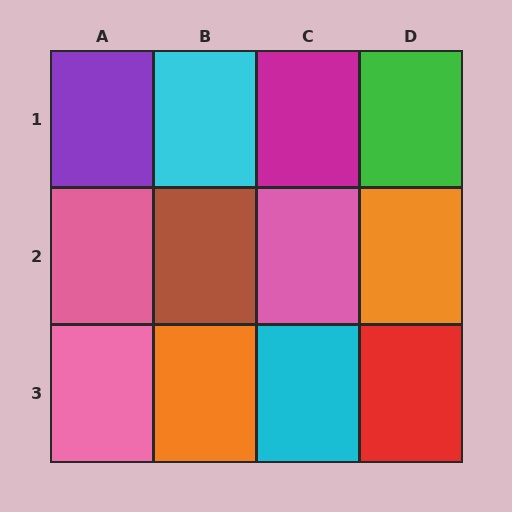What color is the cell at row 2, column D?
Orange.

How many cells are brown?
1 cell is brown.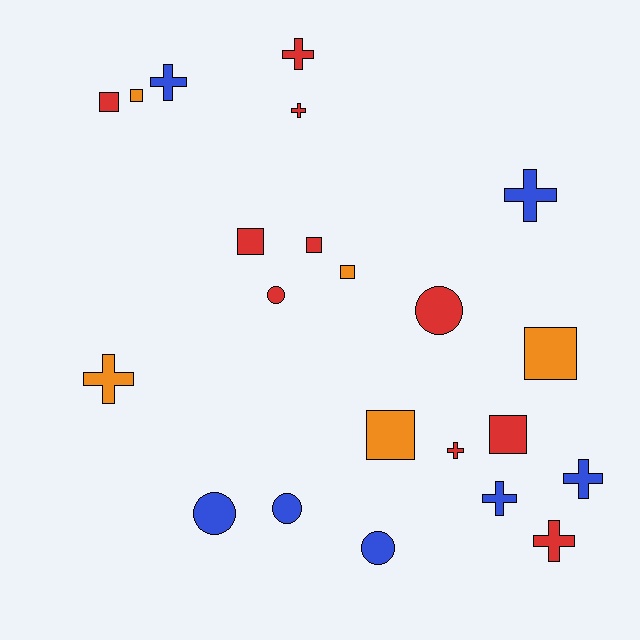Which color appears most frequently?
Red, with 10 objects.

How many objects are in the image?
There are 22 objects.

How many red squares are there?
There are 4 red squares.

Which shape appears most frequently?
Cross, with 9 objects.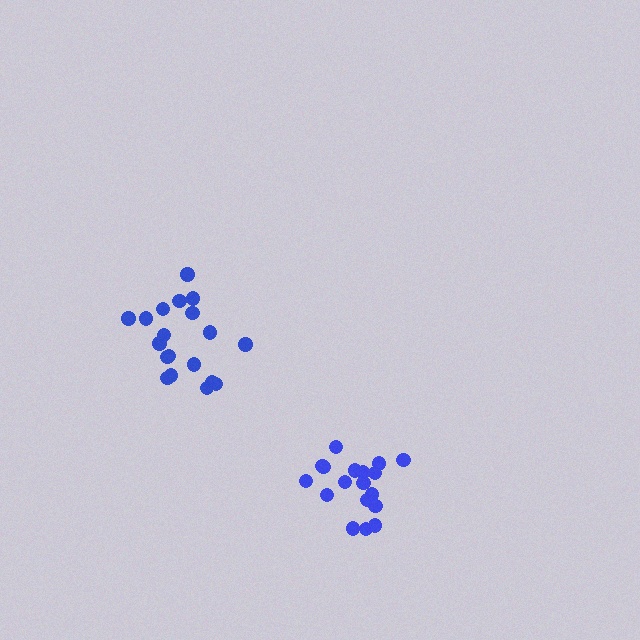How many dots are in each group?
Group 1: 18 dots, Group 2: 19 dots (37 total).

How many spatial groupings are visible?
There are 2 spatial groupings.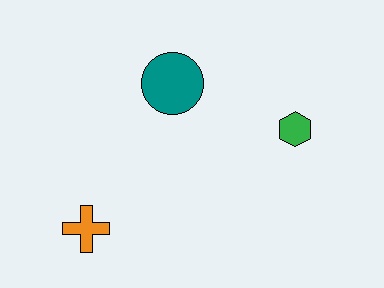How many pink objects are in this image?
There are no pink objects.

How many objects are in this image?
There are 3 objects.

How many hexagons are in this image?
There is 1 hexagon.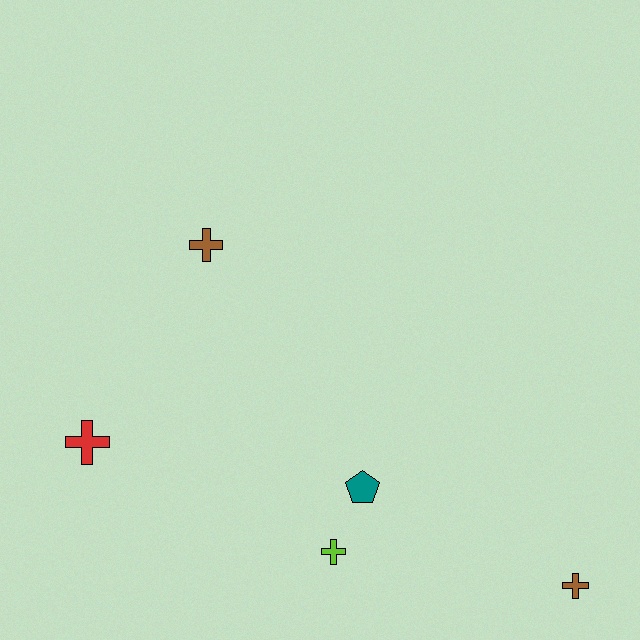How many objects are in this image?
There are 5 objects.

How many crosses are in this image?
There are 4 crosses.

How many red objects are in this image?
There is 1 red object.